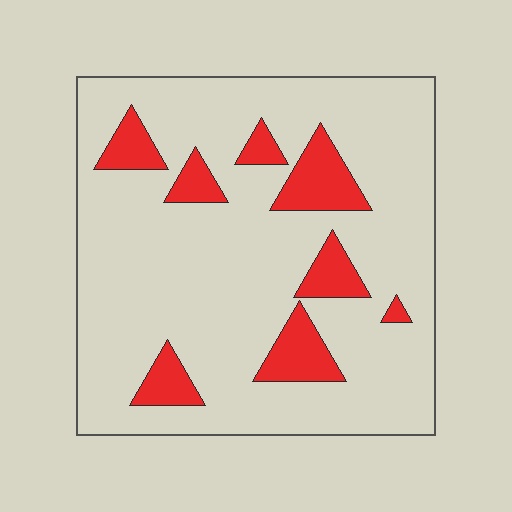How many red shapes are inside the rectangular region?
8.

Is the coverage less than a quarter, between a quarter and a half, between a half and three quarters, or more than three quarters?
Less than a quarter.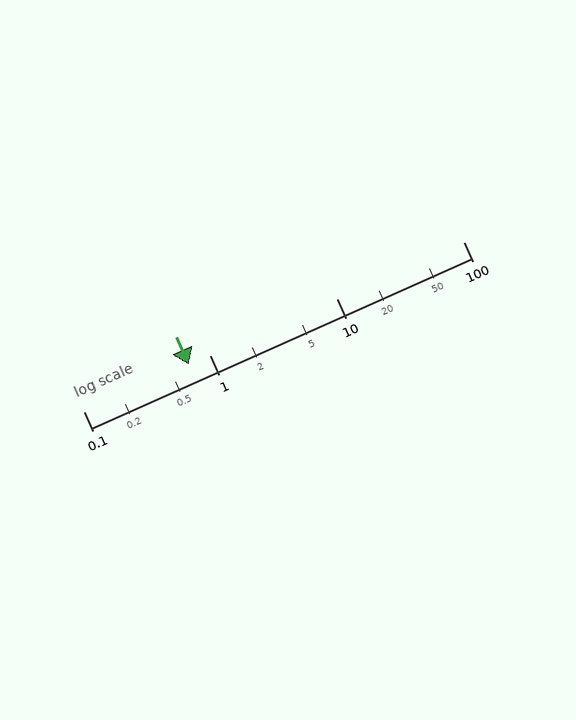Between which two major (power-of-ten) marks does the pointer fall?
The pointer is between 0.1 and 1.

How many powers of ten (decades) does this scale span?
The scale spans 3 decades, from 0.1 to 100.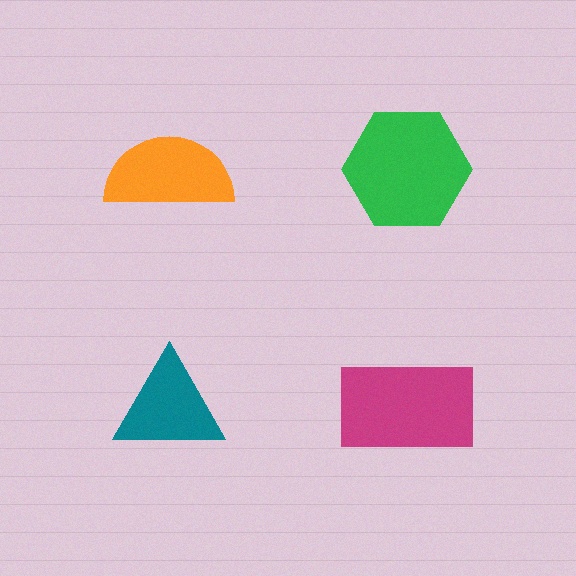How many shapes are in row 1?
2 shapes.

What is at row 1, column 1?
An orange semicircle.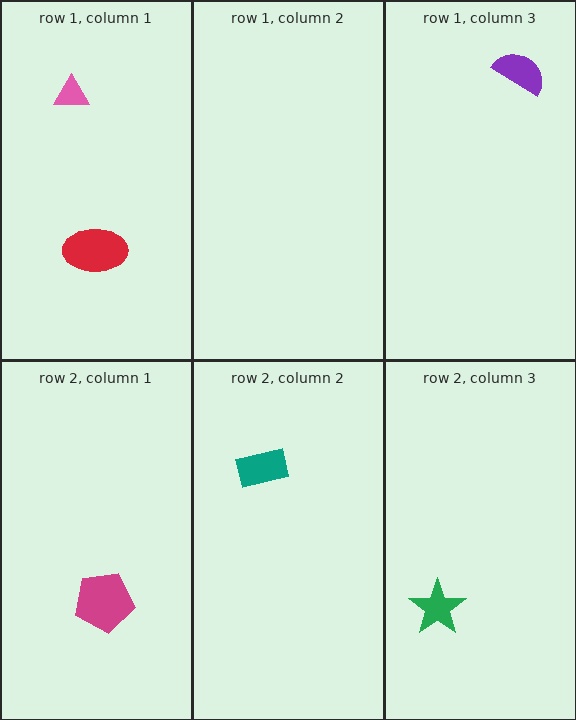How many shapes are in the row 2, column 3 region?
1.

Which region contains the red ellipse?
The row 1, column 1 region.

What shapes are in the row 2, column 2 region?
The teal rectangle.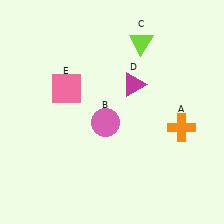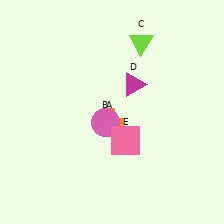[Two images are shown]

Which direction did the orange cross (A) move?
The orange cross (A) moved left.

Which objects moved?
The objects that moved are: the orange cross (A), the pink square (E).